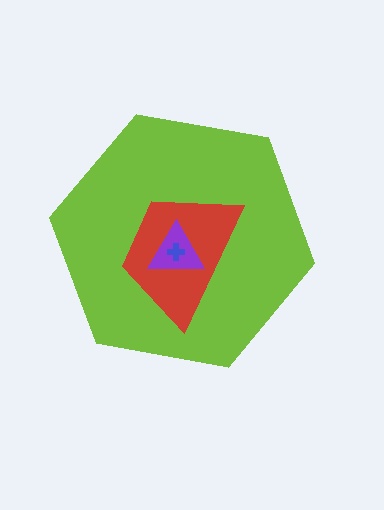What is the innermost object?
The blue cross.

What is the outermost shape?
The lime hexagon.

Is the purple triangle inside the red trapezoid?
Yes.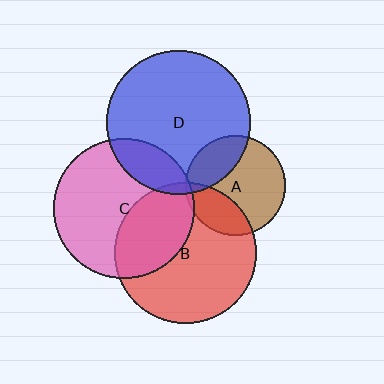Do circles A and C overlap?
Yes.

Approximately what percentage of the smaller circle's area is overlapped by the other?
Approximately 5%.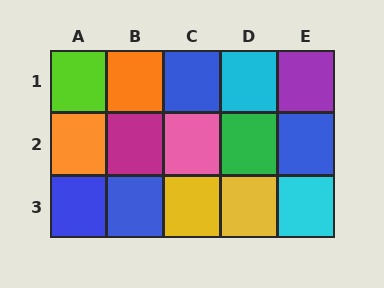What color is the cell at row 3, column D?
Yellow.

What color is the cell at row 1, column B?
Orange.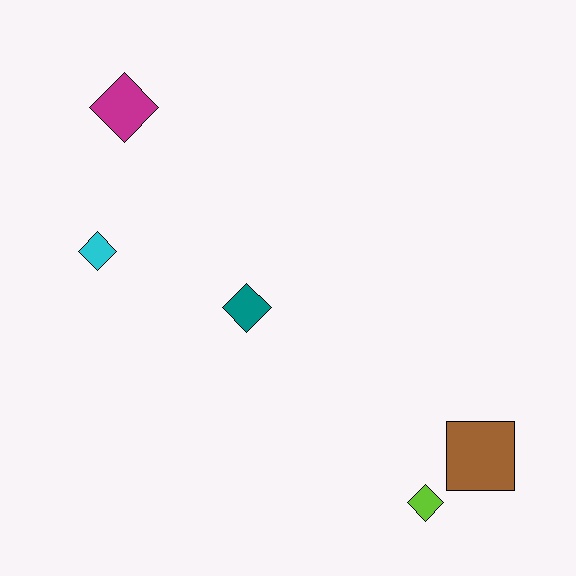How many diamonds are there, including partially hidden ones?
There are 4 diamonds.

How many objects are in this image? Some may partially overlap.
There are 5 objects.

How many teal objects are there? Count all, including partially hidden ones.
There is 1 teal object.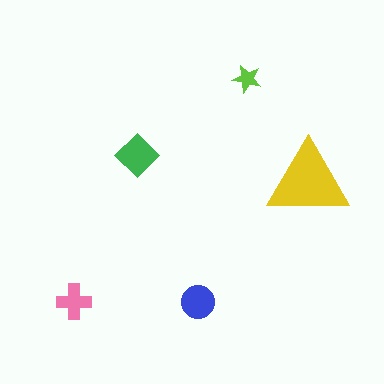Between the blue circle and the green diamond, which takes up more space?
The green diamond.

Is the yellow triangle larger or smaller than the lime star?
Larger.